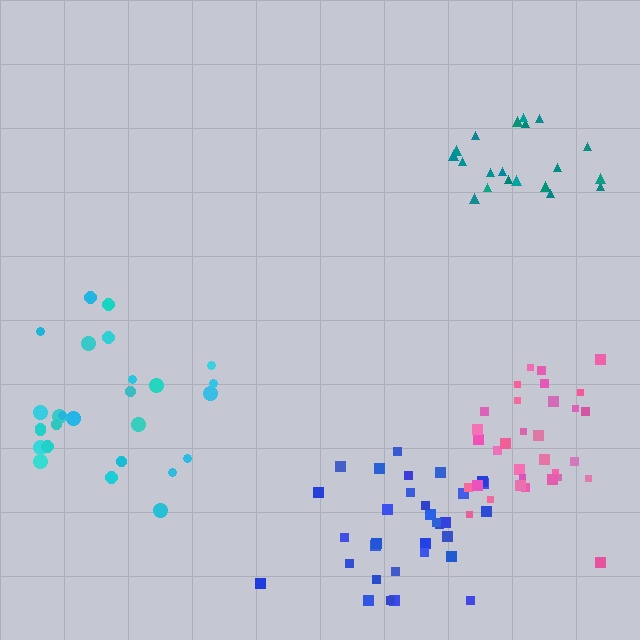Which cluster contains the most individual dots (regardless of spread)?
Blue (32).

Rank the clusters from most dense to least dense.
pink, blue, teal, cyan.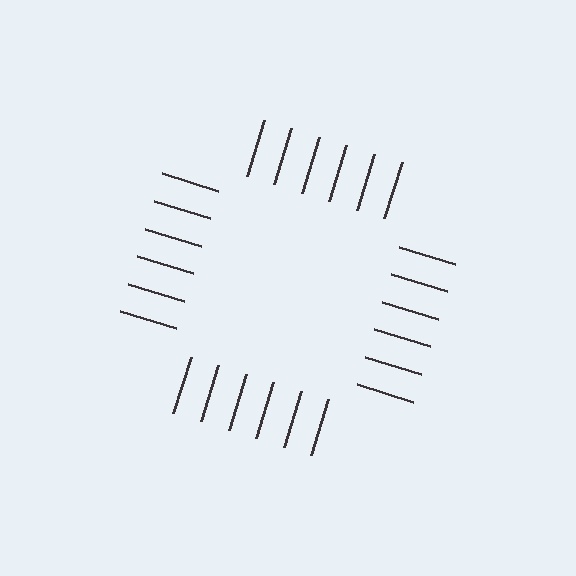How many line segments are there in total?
24 — 6 along each of the 4 edges.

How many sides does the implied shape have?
4 sides — the line-ends trace a square.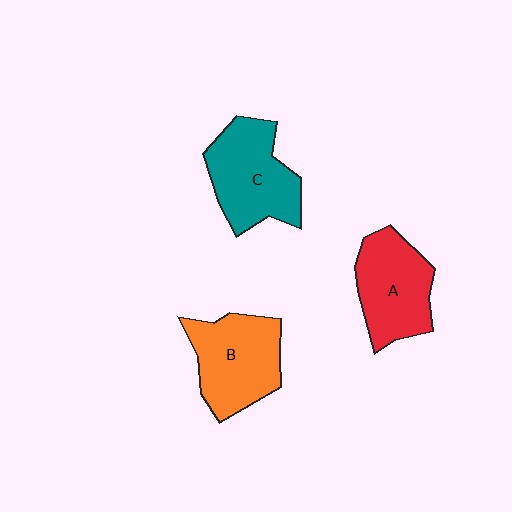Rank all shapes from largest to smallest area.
From largest to smallest: C (teal), B (orange), A (red).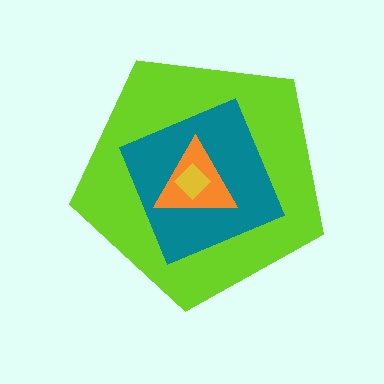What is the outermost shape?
The lime pentagon.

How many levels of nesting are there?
4.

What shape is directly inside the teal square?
The orange triangle.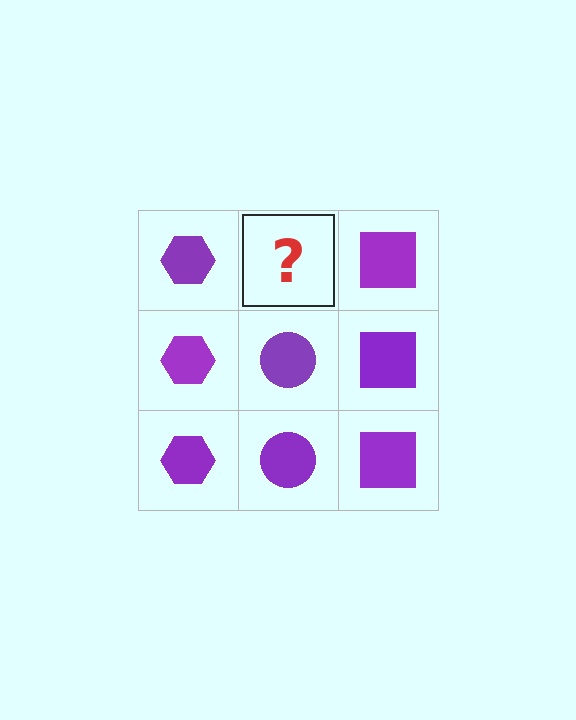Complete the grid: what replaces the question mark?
The question mark should be replaced with a purple circle.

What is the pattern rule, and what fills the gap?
The rule is that each column has a consistent shape. The gap should be filled with a purple circle.